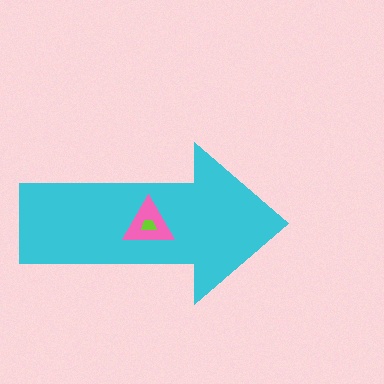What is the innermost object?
The lime trapezoid.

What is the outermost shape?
The cyan arrow.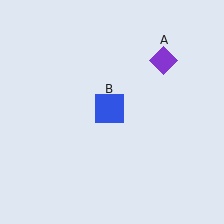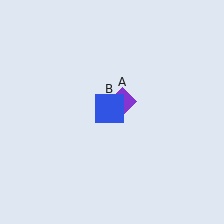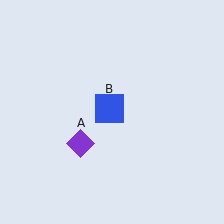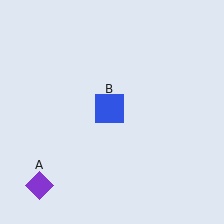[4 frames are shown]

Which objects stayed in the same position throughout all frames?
Blue square (object B) remained stationary.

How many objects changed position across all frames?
1 object changed position: purple diamond (object A).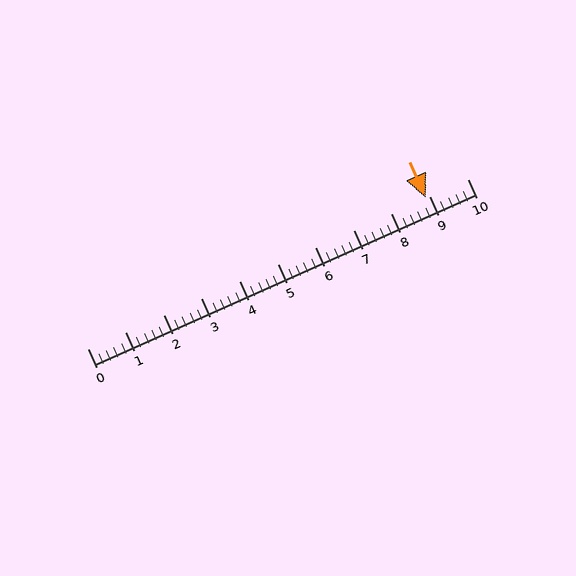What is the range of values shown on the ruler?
The ruler shows values from 0 to 10.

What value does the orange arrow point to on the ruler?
The orange arrow points to approximately 8.9.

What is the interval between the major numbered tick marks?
The major tick marks are spaced 1 units apart.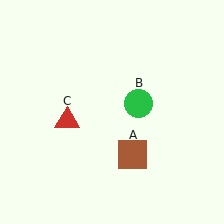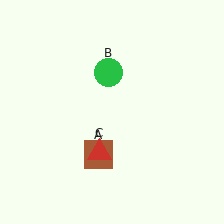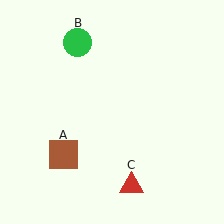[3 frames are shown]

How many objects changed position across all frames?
3 objects changed position: brown square (object A), green circle (object B), red triangle (object C).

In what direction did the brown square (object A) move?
The brown square (object A) moved left.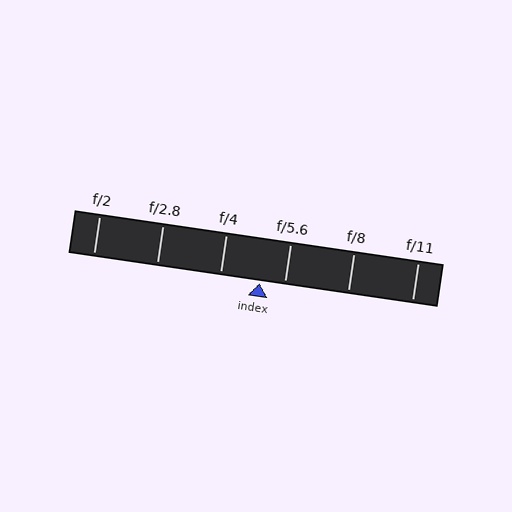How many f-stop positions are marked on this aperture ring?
There are 6 f-stop positions marked.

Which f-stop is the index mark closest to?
The index mark is closest to f/5.6.